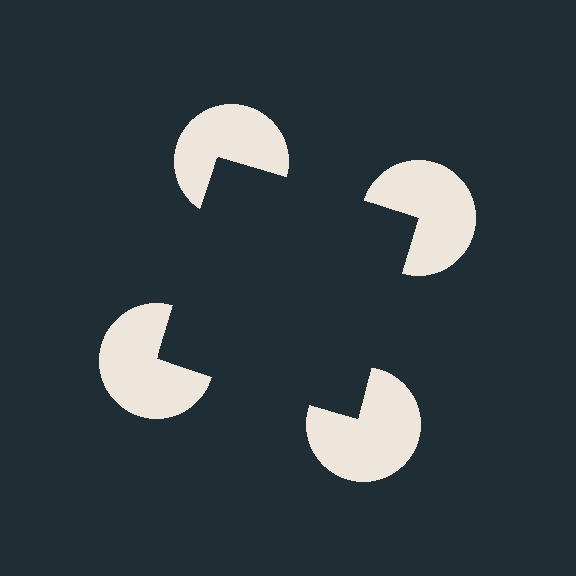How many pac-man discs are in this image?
There are 4 — one at each vertex of the illusory square.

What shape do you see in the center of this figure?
An illusory square — its edges are inferred from the aligned wedge cuts in the pac-man discs, not physically drawn.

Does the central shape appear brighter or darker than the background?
It typically appears slightly darker than the background, even though no actual brightness change is drawn.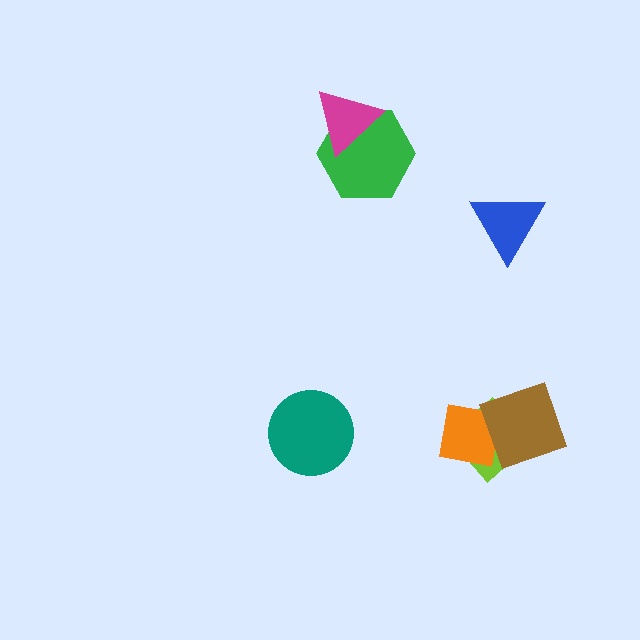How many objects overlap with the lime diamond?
2 objects overlap with the lime diamond.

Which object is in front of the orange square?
The brown square is in front of the orange square.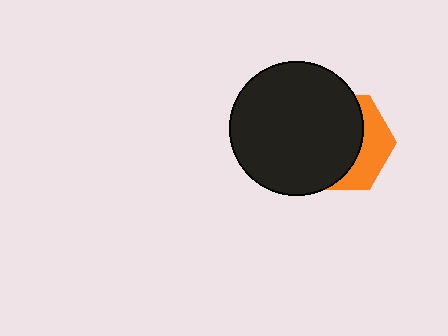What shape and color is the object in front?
The object in front is a black circle.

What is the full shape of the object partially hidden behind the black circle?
The partially hidden object is an orange hexagon.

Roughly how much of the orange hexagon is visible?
A small part of it is visible (roughly 33%).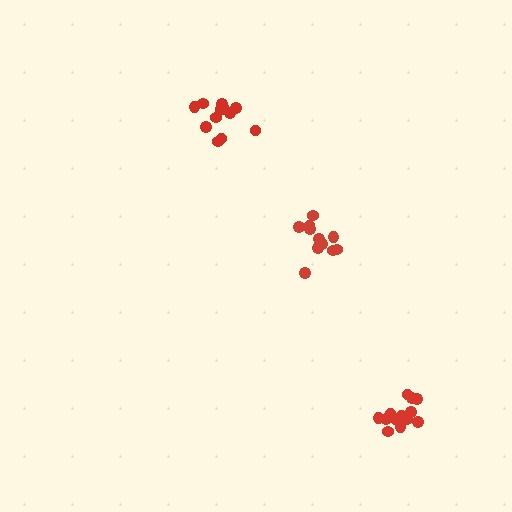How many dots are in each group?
Group 1: 11 dots, Group 2: 13 dots, Group 3: 13 dots (37 total).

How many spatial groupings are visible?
There are 3 spatial groupings.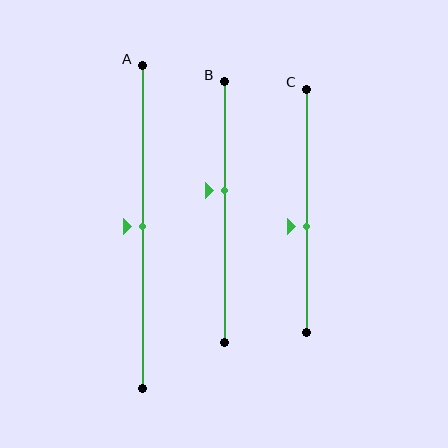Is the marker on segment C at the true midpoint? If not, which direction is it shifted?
No, the marker on segment C is shifted downward by about 6% of the segment length.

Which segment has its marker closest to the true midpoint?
Segment A has its marker closest to the true midpoint.